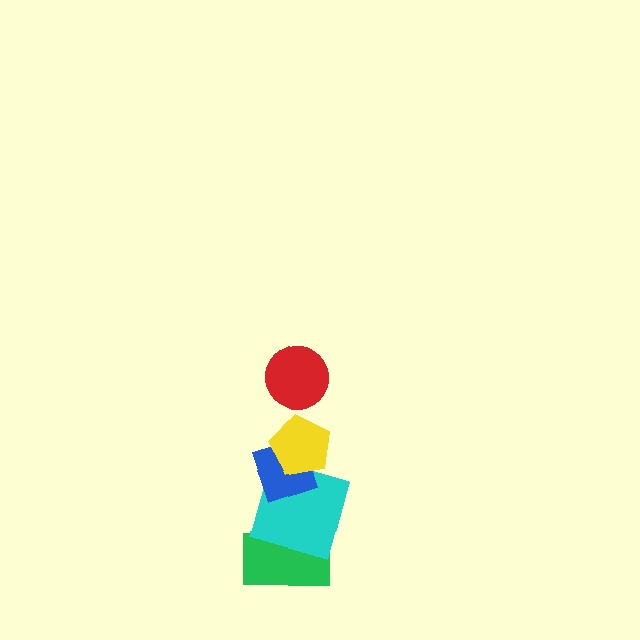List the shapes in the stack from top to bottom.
From top to bottom: the red circle, the yellow pentagon, the blue diamond, the cyan square, the green rectangle.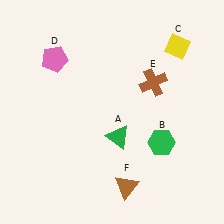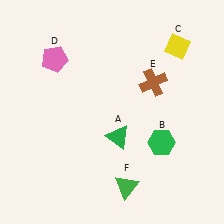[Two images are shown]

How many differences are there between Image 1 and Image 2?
There is 1 difference between the two images.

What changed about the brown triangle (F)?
In Image 1, F is brown. In Image 2, it changed to green.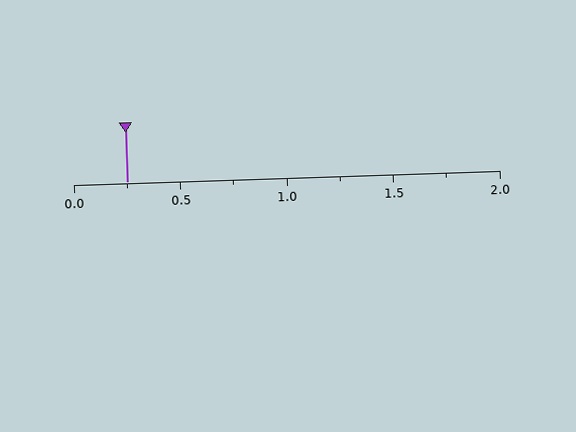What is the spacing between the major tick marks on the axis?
The major ticks are spaced 0.5 apart.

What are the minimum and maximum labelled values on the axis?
The axis runs from 0.0 to 2.0.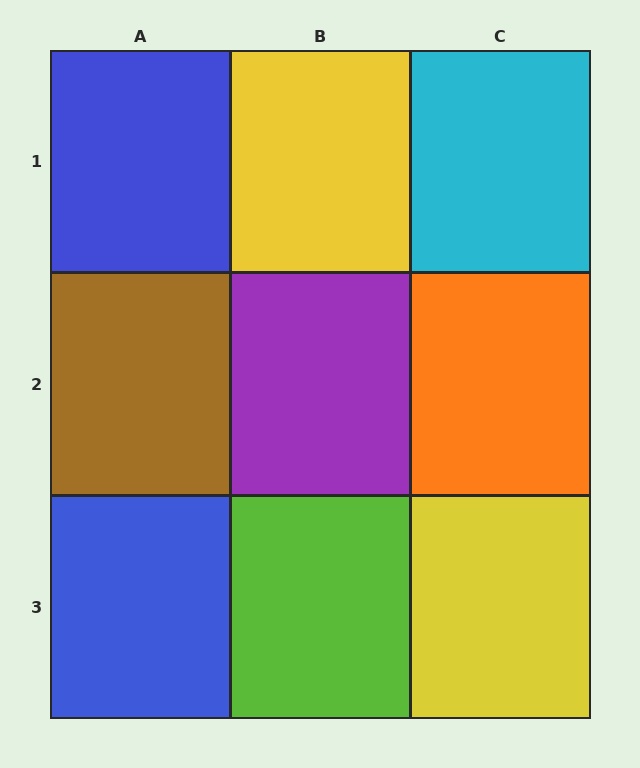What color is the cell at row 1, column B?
Yellow.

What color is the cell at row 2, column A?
Brown.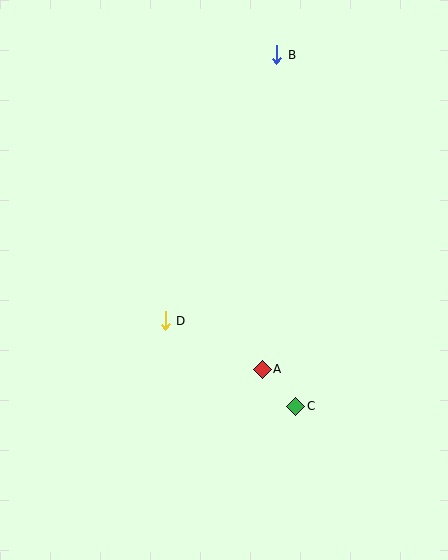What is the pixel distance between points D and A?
The distance between D and A is 108 pixels.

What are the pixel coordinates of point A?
Point A is at (262, 369).